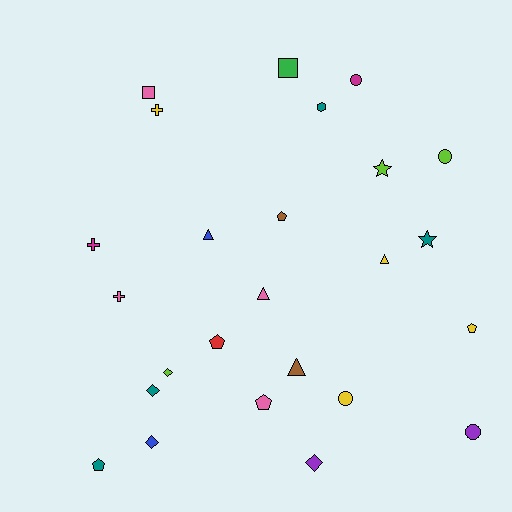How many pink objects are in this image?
There are 4 pink objects.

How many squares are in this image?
There are 2 squares.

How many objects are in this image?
There are 25 objects.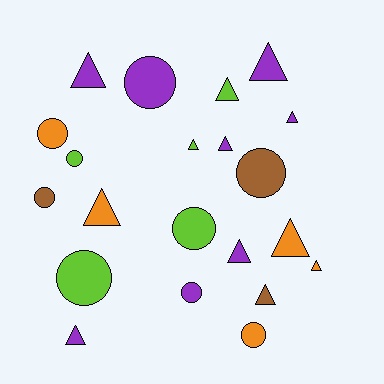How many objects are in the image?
There are 21 objects.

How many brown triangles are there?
There is 1 brown triangle.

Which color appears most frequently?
Purple, with 8 objects.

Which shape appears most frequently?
Triangle, with 12 objects.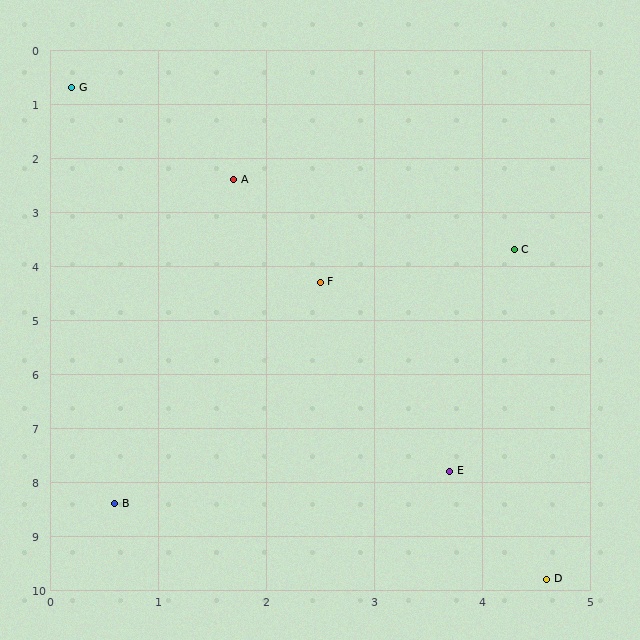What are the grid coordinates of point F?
Point F is at approximately (2.5, 4.3).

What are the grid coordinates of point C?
Point C is at approximately (4.3, 3.7).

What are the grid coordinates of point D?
Point D is at approximately (4.6, 9.8).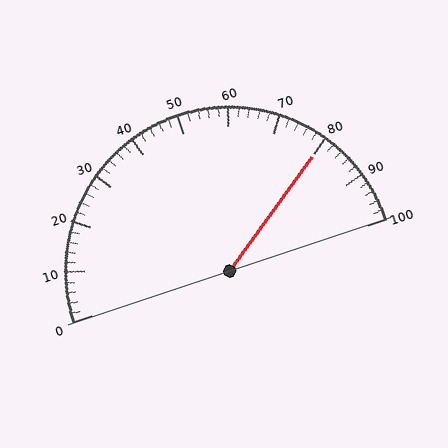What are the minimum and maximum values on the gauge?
The gauge ranges from 0 to 100.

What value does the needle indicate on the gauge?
The needle indicates approximately 80.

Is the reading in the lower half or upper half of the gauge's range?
The reading is in the upper half of the range (0 to 100).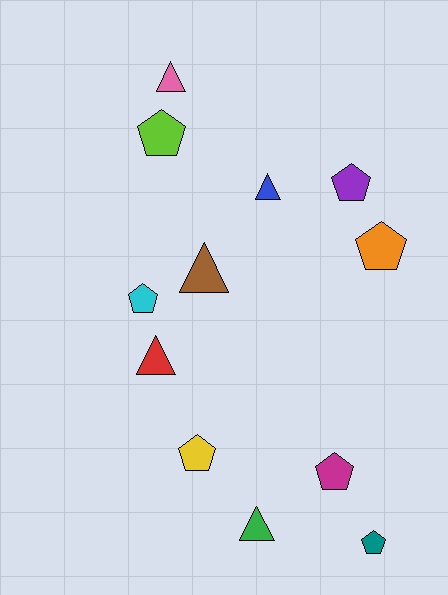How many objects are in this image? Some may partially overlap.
There are 12 objects.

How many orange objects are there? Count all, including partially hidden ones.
There is 1 orange object.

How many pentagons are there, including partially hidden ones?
There are 7 pentagons.